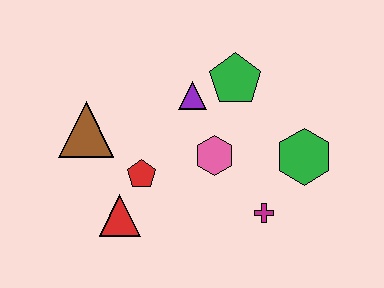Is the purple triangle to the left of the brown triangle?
No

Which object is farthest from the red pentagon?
The green hexagon is farthest from the red pentagon.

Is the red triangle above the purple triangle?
No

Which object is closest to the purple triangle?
The green pentagon is closest to the purple triangle.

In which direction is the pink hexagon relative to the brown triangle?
The pink hexagon is to the right of the brown triangle.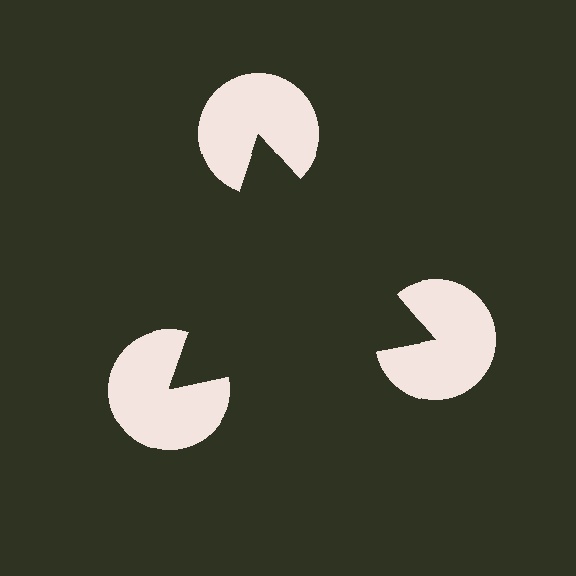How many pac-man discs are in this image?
There are 3 — one at each vertex of the illusory triangle.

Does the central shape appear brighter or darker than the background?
It typically appears slightly darker than the background, even though no actual brightness change is drawn.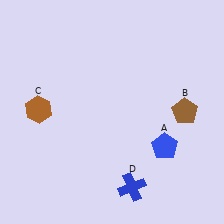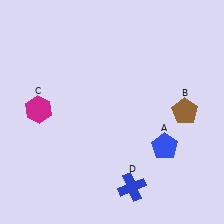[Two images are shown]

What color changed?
The hexagon (C) changed from brown in Image 1 to magenta in Image 2.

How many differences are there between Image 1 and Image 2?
There is 1 difference between the two images.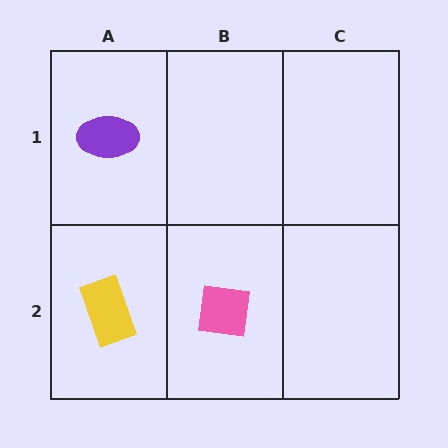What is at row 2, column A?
A yellow rectangle.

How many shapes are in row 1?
1 shape.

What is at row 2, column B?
A pink square.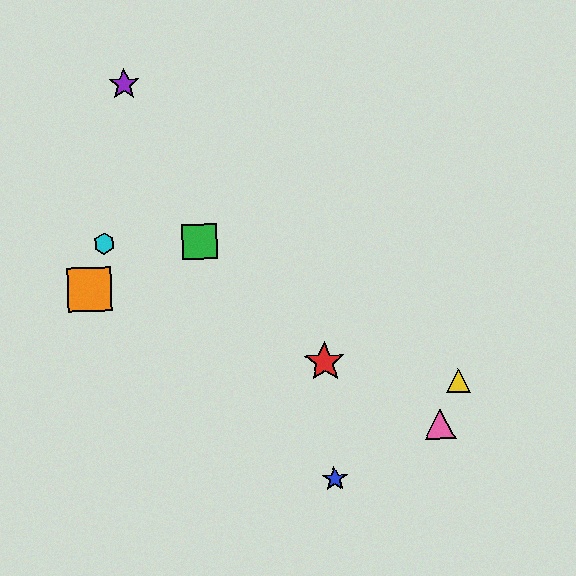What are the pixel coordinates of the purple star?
The purple star is at (124, 84).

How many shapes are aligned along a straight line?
3 shapes (the red star, the cyan hexagon, the pink triangle) are aligned along a straight line.